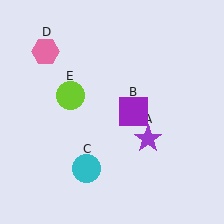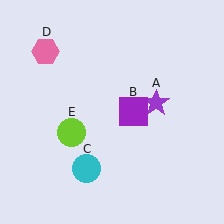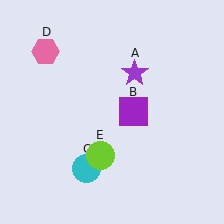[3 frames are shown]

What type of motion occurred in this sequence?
The purple star (object A), lime circle (object E) rotated counterclockwise around the center of the scene.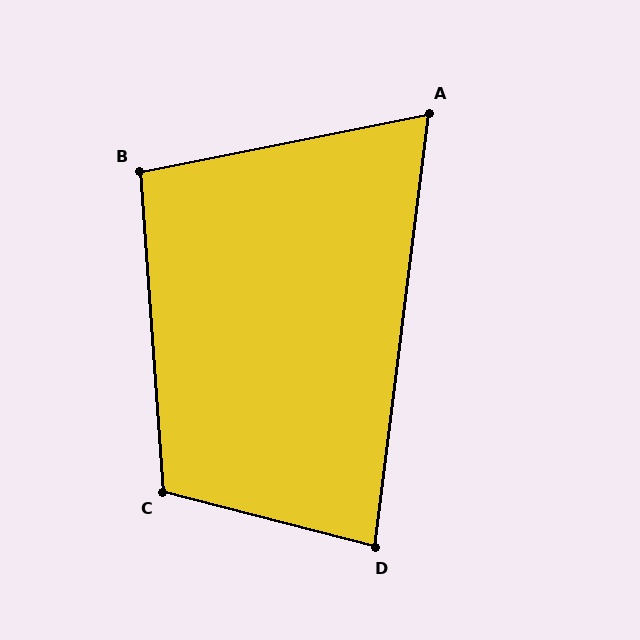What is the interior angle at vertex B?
Approximately 97 degrees (obtuse).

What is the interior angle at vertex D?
Approximately 83 degrees (acute).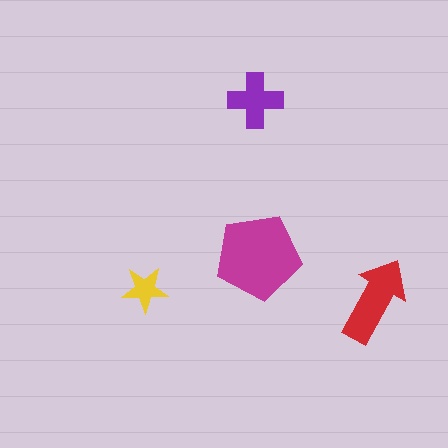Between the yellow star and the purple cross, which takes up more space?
The purple cross.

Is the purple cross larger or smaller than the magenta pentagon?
Smaller.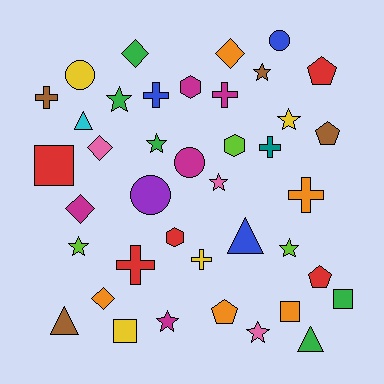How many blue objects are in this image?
There are 3 blue objects.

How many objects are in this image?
There are 40 objects.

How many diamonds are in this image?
There are 5 diamonds.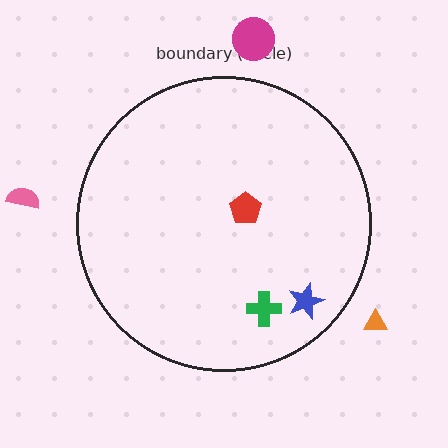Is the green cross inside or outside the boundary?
Inside.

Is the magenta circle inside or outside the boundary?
Outside.